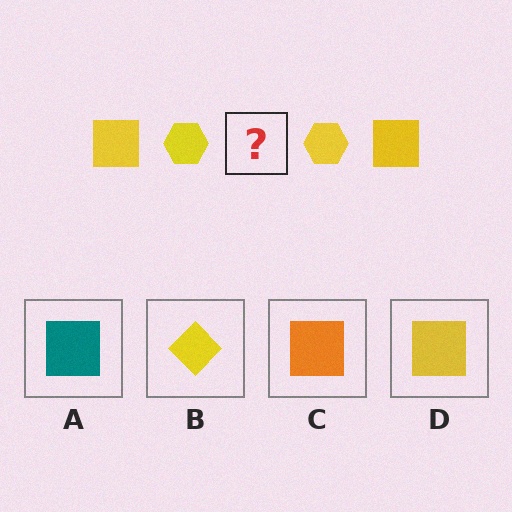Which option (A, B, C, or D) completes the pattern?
D.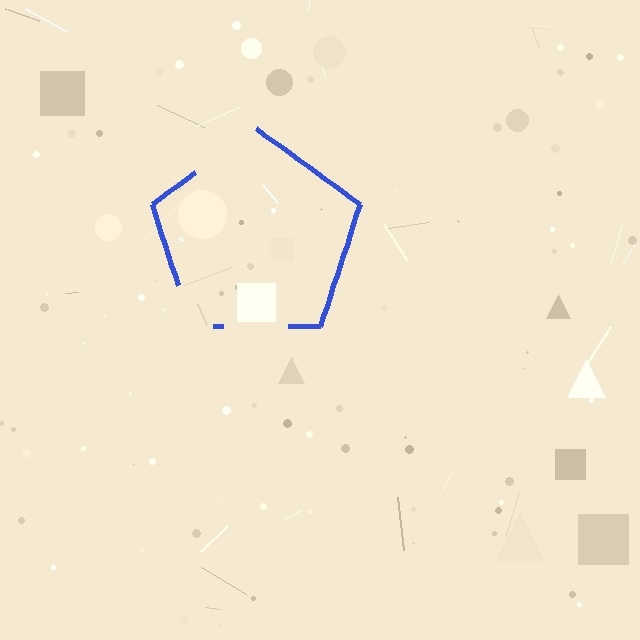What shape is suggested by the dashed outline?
The dashed outline suggests a pentagon.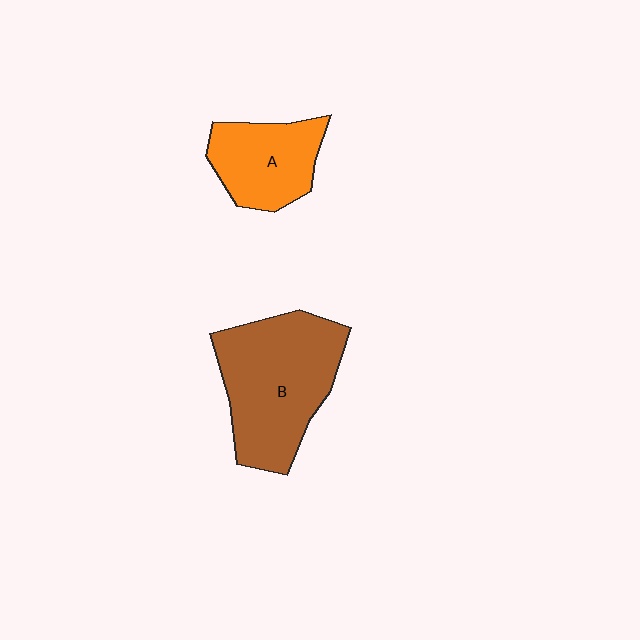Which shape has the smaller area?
Shape A (orange).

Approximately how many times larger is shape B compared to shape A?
Approximately 1.7 times.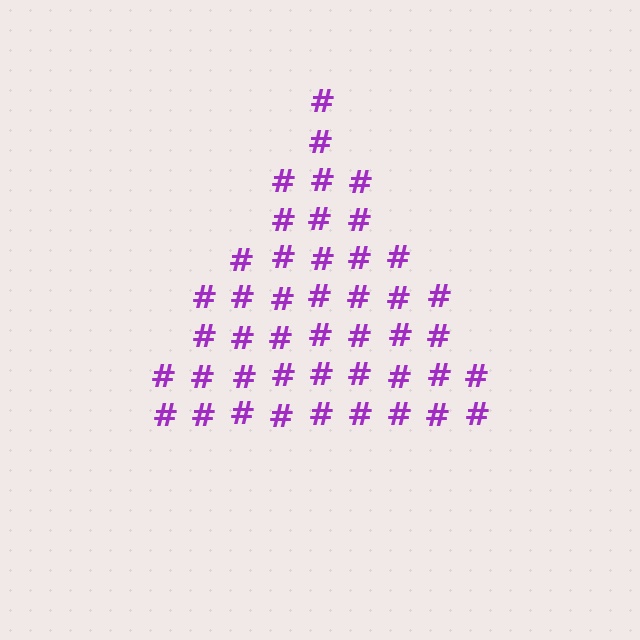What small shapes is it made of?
It is made of small hash symbols.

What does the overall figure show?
The overall figure shows a triangle.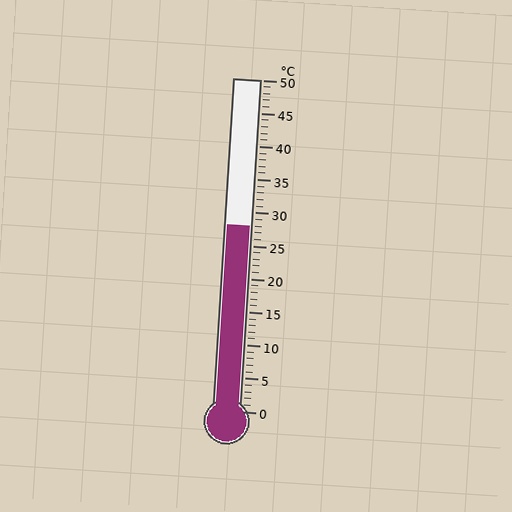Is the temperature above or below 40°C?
The temperature is below 40°C.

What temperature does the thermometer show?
The thermometer shows approximately 28°C.